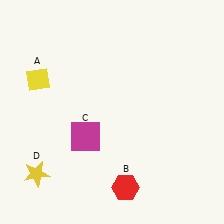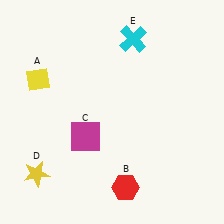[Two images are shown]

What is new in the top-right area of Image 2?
A cyan cross (E) was added in the top-right area of Image 2.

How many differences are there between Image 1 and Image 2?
There is 1 difference between the two images.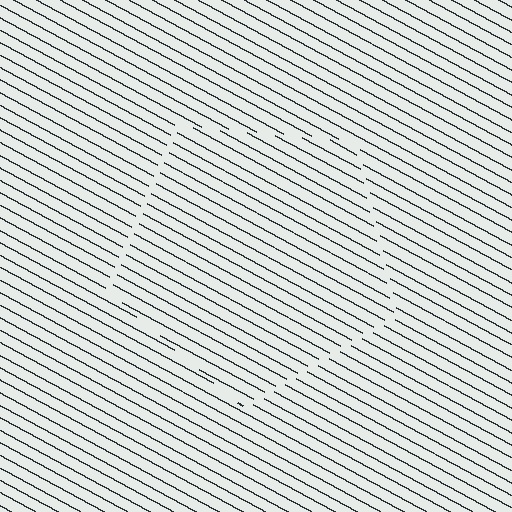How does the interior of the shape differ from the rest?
The interior of the shape contains the same grating, shifted by half a period — the contour is defined by the phase discontinuity where line-ends from the inner and outer gratings abut.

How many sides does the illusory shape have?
5 sides — the line-ends trace a pentagon.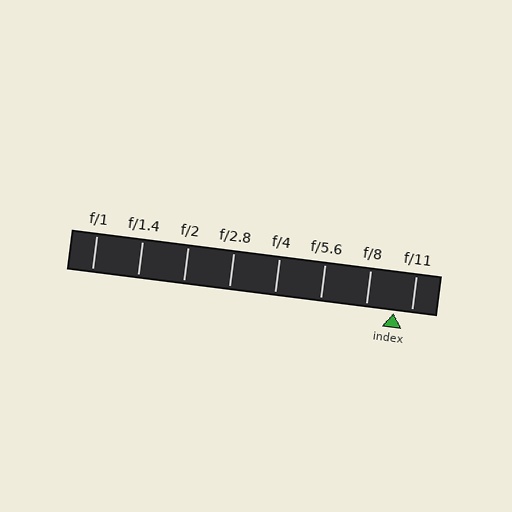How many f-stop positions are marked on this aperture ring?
There are 8 f-stop positions marked.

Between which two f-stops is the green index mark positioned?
The index mark is between f/8 and f/11.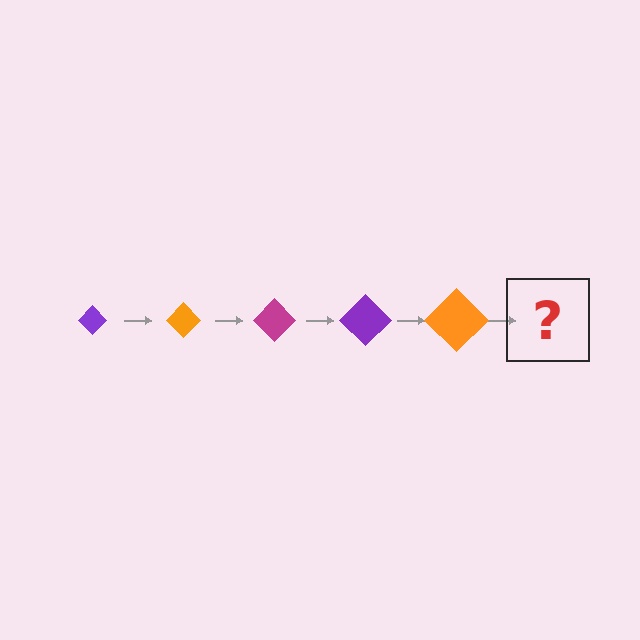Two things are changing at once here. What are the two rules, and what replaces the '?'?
The two rules are that the diamond grows larger each step and the color cycles through purple, orange, and magenta. The '?' should be a magenta diamond, larger than the previous one.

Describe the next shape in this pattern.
It should be a magenta diamond, larger than the previous one.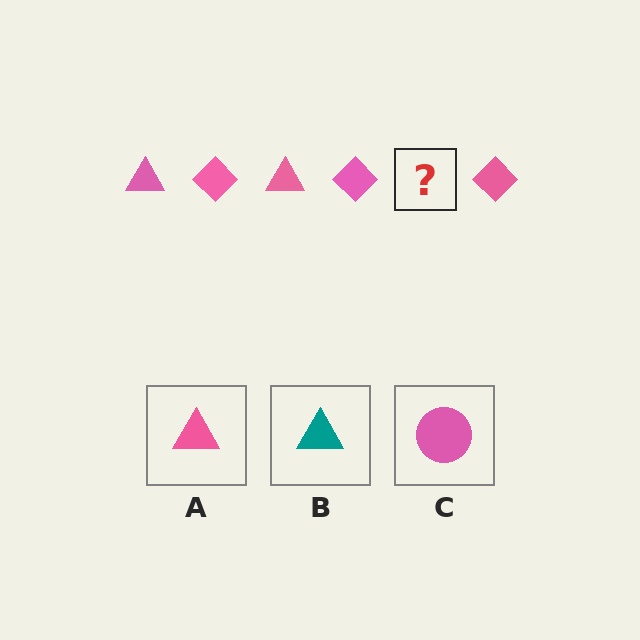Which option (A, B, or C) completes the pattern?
A.